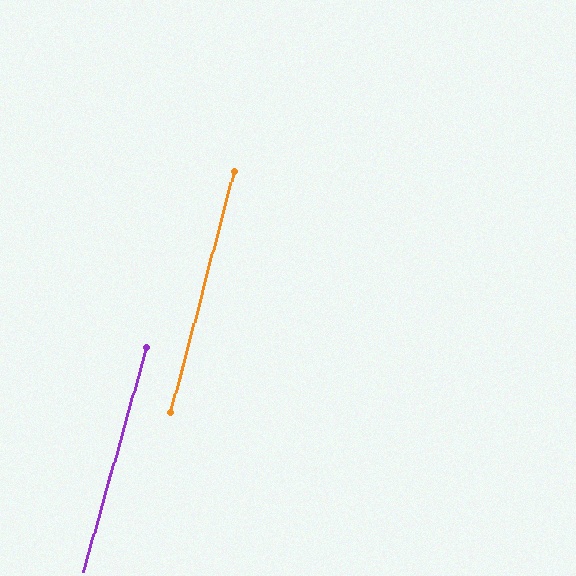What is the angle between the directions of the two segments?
Approximately 1 degree.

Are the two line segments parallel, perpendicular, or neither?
Parallel — their directions differ by only 0.9°.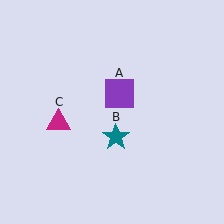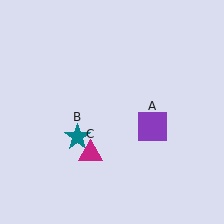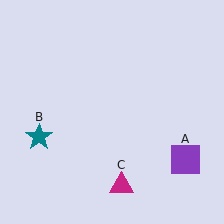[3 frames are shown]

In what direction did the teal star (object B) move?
The teal star (object B) moved left.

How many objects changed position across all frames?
3 objects changed position: purple square (object A), teal star (object B), magenta triangle (object C).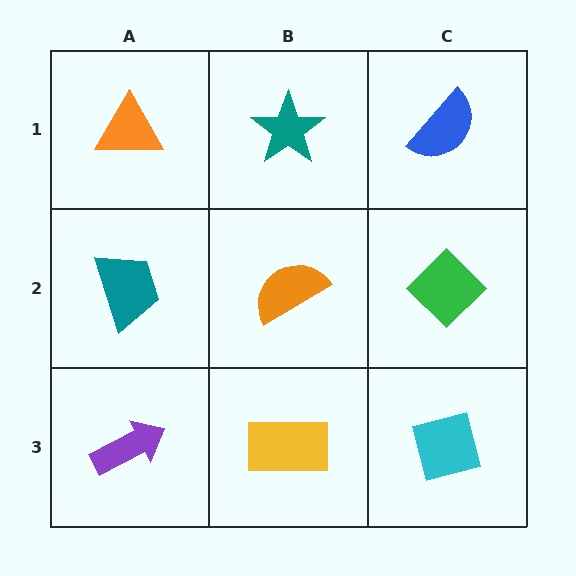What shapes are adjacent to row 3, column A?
A teal trapezoid (row 2, column A), a yellow rectangle (row 3, column B).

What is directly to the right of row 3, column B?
A cyan square.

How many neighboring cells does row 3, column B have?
3.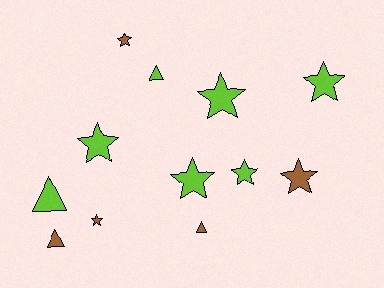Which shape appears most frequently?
Star, with 8 objects.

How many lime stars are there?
There are 5 lime stars.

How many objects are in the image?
There are 12 objects.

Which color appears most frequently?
Lime, with 7 objects.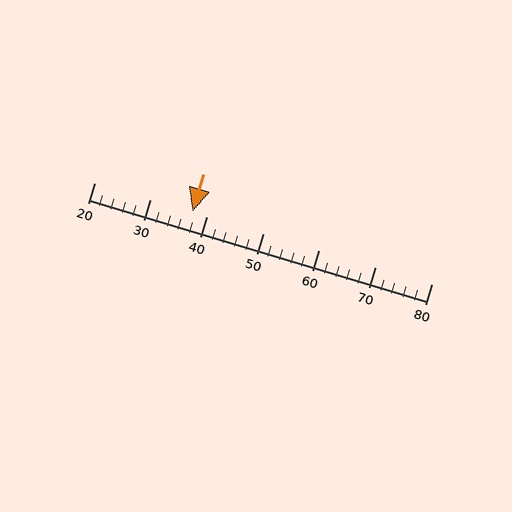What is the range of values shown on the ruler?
The ruler shows values from 20 to 80.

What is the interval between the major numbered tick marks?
The major tick marks are spaced 10 units apart.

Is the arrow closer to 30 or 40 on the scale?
The arrow is closer to 40.